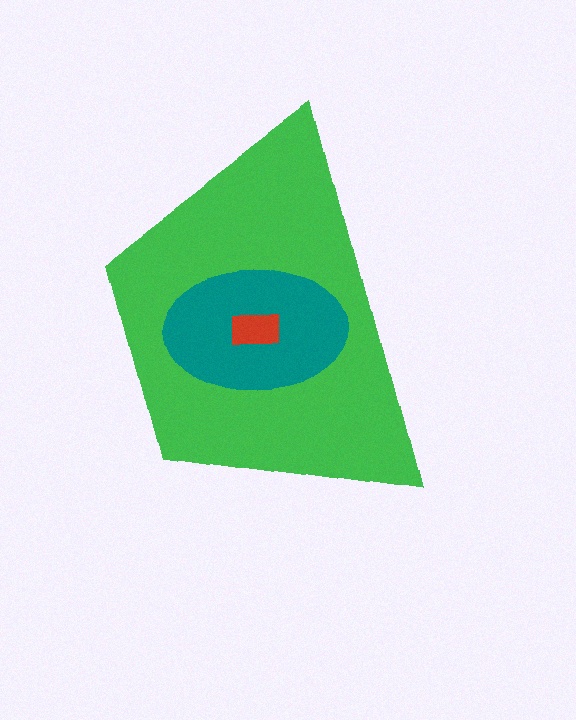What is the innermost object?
The red rectangle.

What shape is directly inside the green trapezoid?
The teal ellipse.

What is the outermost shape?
The green trapezoid.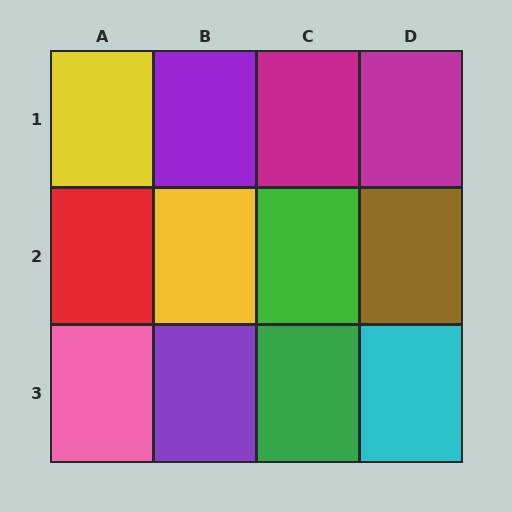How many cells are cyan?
1 cell is cyan.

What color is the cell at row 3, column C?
Green.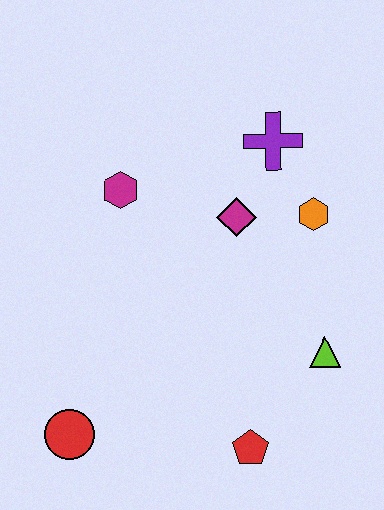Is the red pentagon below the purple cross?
Yes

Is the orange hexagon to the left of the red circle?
No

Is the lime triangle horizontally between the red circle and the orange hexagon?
No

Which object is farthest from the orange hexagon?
The red circle is farthest from the orange hexagon.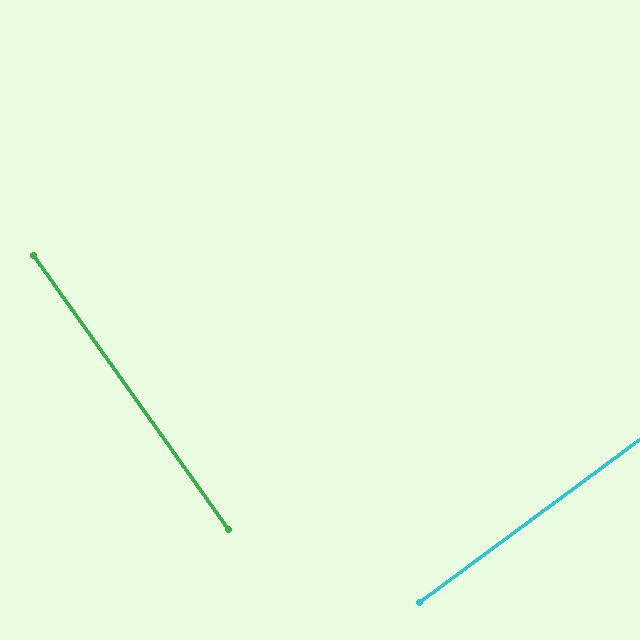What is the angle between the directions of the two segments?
Approximately 89 degrees.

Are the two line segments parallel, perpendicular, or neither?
Perpendicular — they meet at approximately 89°.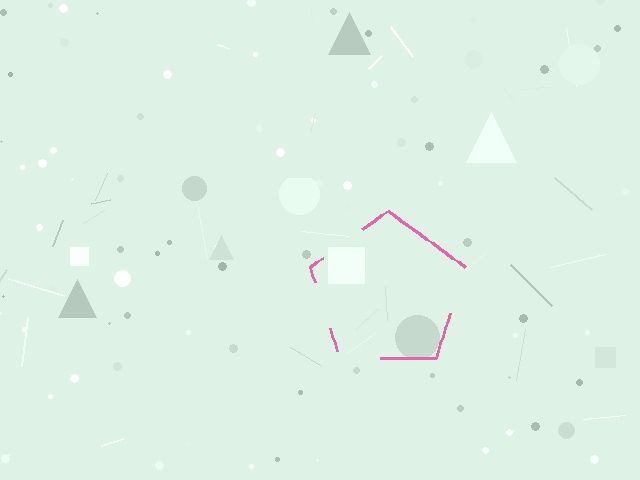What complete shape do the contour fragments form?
The contour fragments form a pentagon.